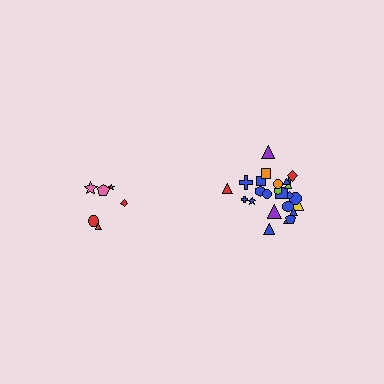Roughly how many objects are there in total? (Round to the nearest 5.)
Roughly 30 objects in total.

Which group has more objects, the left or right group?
The right group.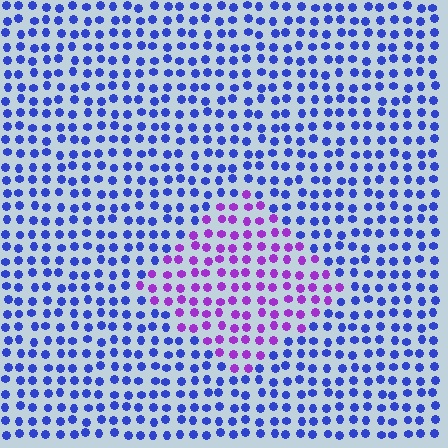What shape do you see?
I see a diamond.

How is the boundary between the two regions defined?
The boundary is defined purely by a slight shift in hue (about 51 degrees). Spacing, size, and orientation are identical on both sides.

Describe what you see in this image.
The image is filled with small blue elements in a uniform arrangement. A diamond-shaped region is visible where the elements are tinted to a slightly different hue, forming a subtle color boundary.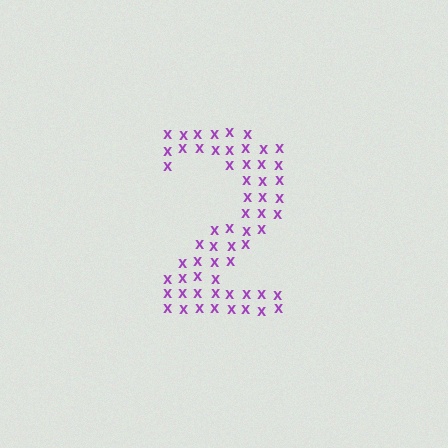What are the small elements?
The small elements are letter X's.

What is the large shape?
The large shape is the digit 2.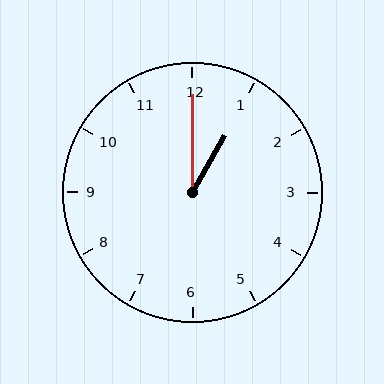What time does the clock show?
1:00.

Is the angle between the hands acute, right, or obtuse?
It is acute.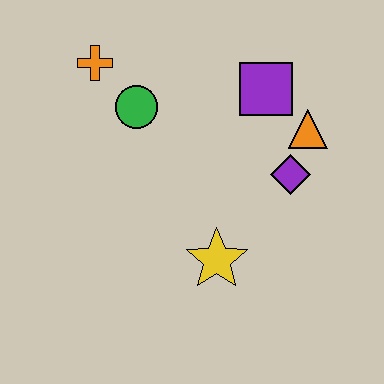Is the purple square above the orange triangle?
Yes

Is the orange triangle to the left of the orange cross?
No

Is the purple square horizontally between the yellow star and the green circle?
No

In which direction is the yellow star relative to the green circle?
The yellow star is below the green circle.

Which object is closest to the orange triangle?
The purple diamond is closest to the orange triangle.